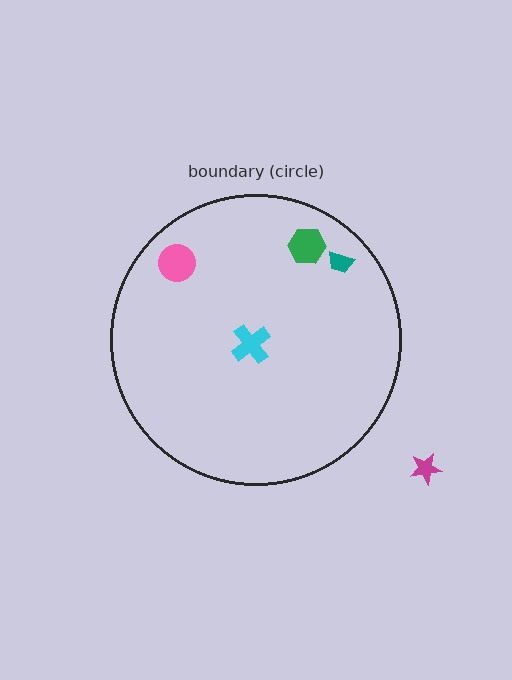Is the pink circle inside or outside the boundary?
Inside.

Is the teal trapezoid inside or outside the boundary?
Inside.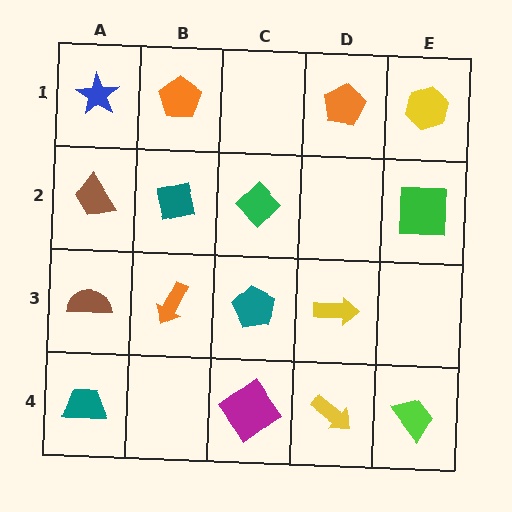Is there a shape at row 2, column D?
No, that cell is empty.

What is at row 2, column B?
A teal square.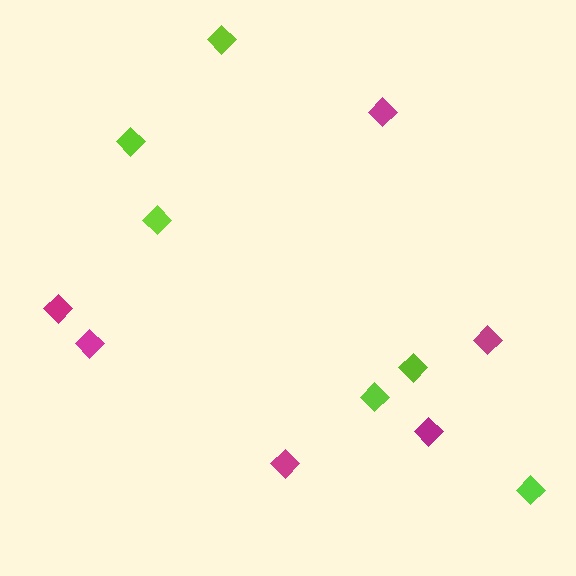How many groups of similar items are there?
There are 2 groups: one group of lime diamonds (6) and one group of magenta diamonds (6).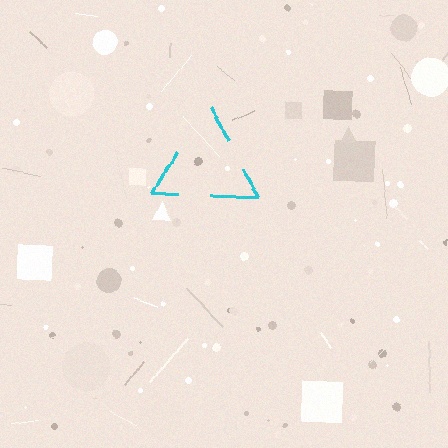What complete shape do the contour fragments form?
The contour fragments form a triangle.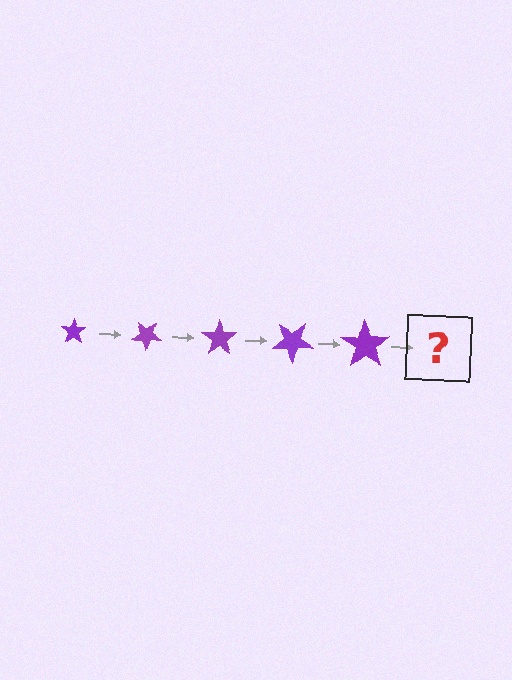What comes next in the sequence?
The next element should be a star, larger than the previous one and rotated 175 degrees from the start.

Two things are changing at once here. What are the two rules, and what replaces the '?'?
The two rules are that the star grows larger each step and it rotates 35 degrees each step. The '?' should be a star, larger than the previous one and rotated 175 degrees from the start.